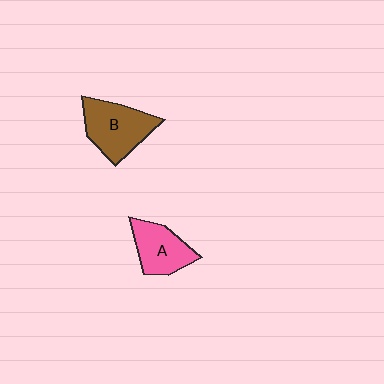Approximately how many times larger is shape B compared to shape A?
Approximately 1.3 times.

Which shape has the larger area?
Shape B (brown).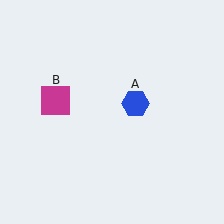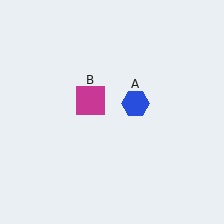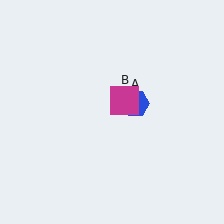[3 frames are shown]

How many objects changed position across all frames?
1 object changed position: magenta square (object B).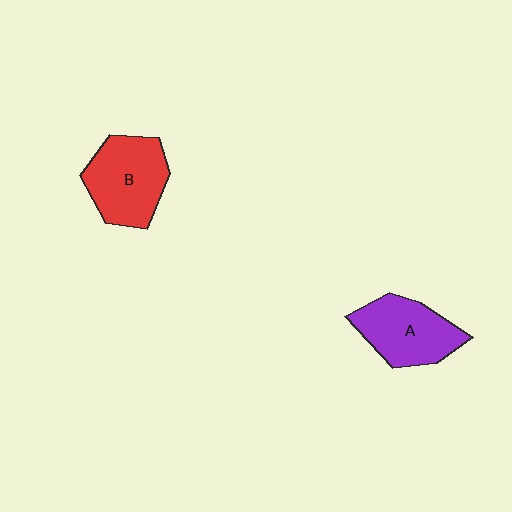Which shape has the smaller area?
Shape A (purple).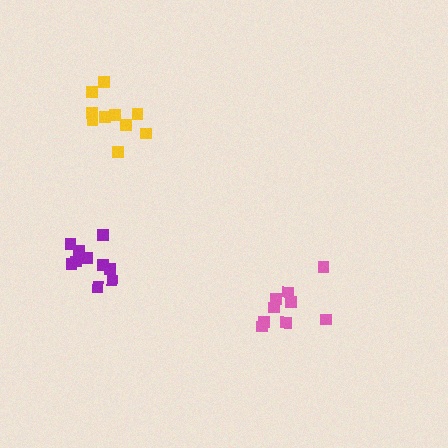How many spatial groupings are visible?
There are 3 spatial groupings.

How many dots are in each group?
Group 1: 9 dots, Group 2: 10 dots, Group 3: 10 dots (29 total).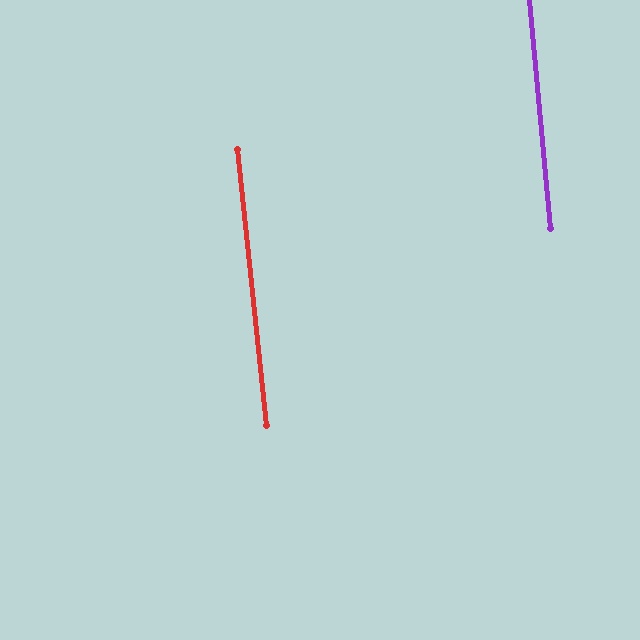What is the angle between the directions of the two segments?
Approximately 1 degree.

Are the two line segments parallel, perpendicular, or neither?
Parallel — their directions differ by only 0.8°.